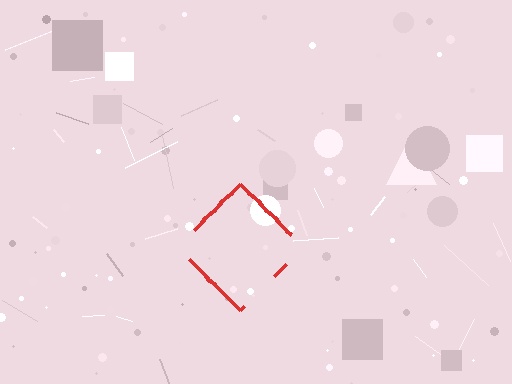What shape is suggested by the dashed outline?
The dashed outline suggests a diamond.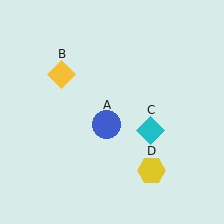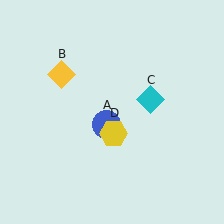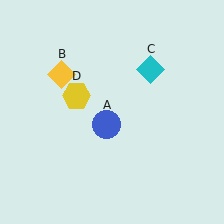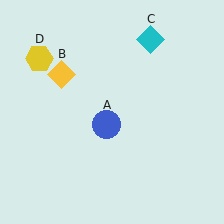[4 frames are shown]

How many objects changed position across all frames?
2 objects changed position: cyan diamond (object C), yellow hexagon (object D).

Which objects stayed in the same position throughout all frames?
Blue circle (object A) and yellow diamond (object B) remained stationary.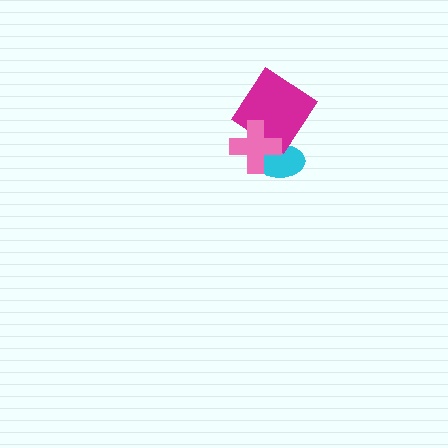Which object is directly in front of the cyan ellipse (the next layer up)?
The magenta diamond is directly in front of the cyan ellipse.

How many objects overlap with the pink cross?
2 objects overlap with the pink cross.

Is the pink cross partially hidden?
No, no other shape covers it.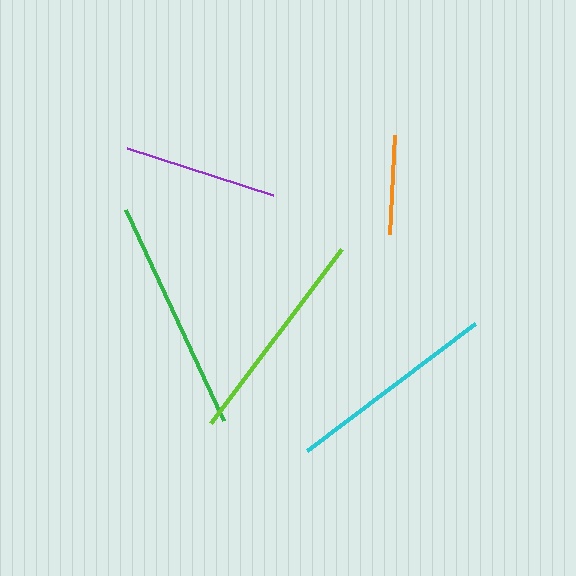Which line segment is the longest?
The green line is the longest at approximately 232 pixels.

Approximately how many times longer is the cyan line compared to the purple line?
The cyan line is approximately 1.4 times the length of the purple line.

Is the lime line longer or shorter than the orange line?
The lime line is longer than the orange line.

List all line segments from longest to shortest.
From longest to shortest: green, lime, cyan, purple, orange.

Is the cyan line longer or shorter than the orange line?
The cyan line is longer than the orange line.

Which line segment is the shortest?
The orange line is the shortest at approximately 100 pixels.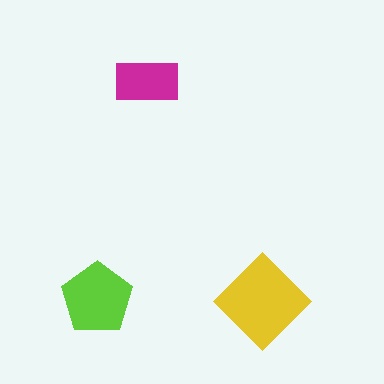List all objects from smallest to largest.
The magenta rectangle, the lime pentagon, the yellow diamond.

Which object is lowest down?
The yellow diamond is bottommost.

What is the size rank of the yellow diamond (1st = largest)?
1st.